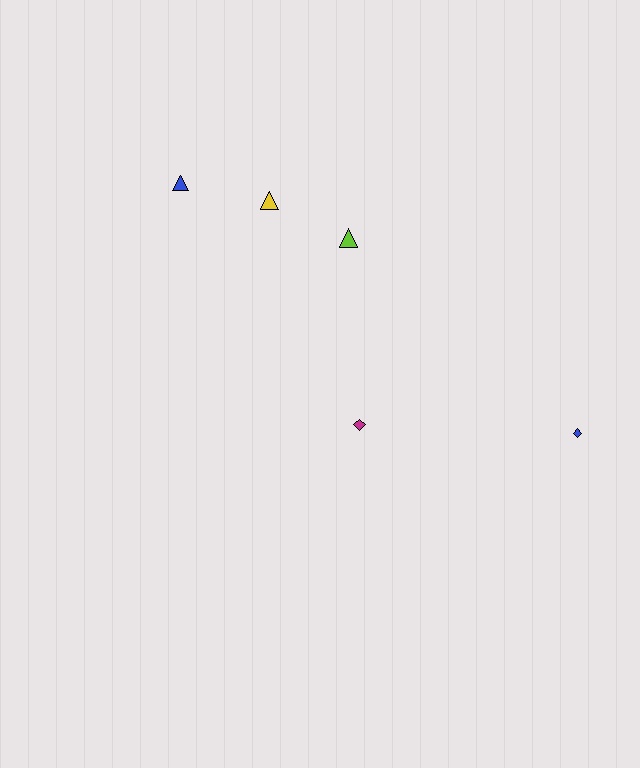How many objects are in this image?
There are 5 objects.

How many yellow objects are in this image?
There is 1 yellow object.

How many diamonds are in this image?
There are 2 diamonds.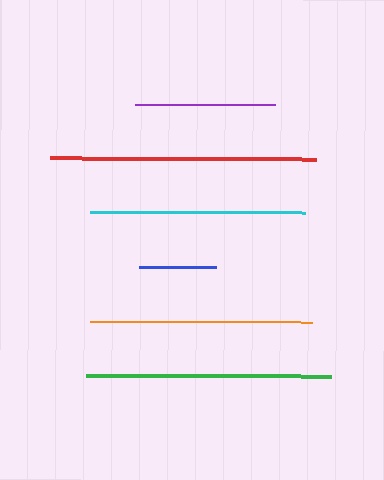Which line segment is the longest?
The red line is the longest at approximately 266 pixels.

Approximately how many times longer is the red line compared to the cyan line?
The red line is approximately 1.2 times the length of the cyan line.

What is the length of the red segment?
The red segment is approximately 266 pixels long.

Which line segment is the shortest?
The blue line is the shortest at approximately 78 pixels.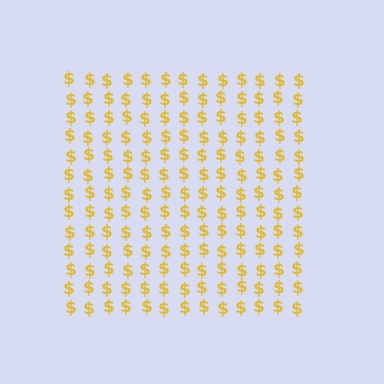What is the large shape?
The large shape is a square.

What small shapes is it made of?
It is made of small dollar signs.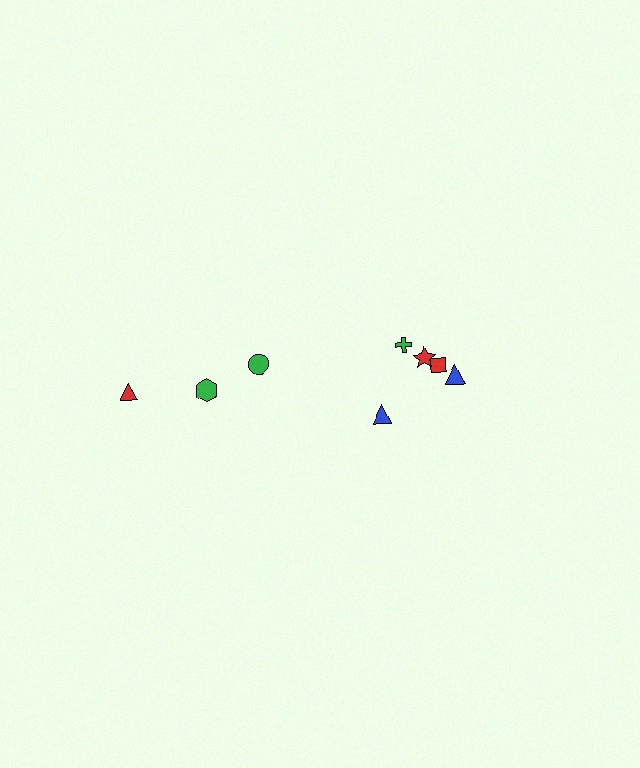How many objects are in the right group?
There are 5 objects.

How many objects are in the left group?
There are 3 objects.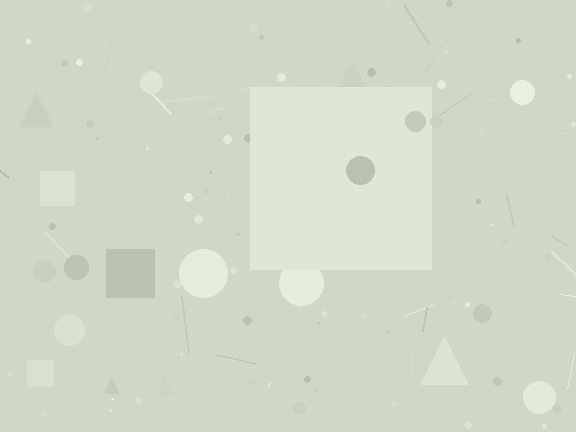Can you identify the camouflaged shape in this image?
The camouflaged shape is a square.